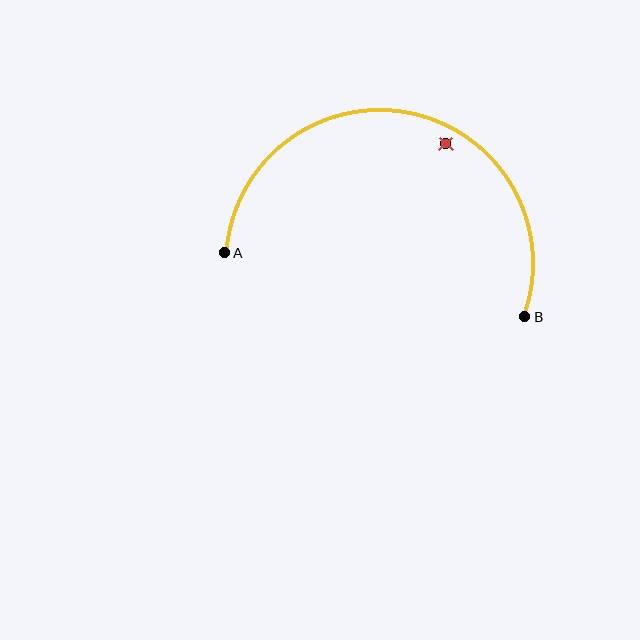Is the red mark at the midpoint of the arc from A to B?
No — the red mark does not lie on the arc at all. It sits slightly inside the curve.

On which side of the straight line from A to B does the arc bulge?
The arc bulges above the straight line connecting A and B.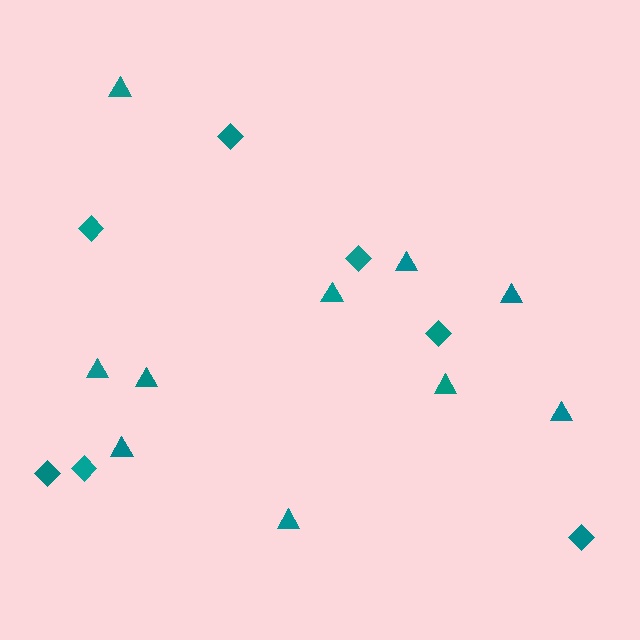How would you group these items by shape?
There are 2 groups: one group of diamonds (7) and one group of triangles (10).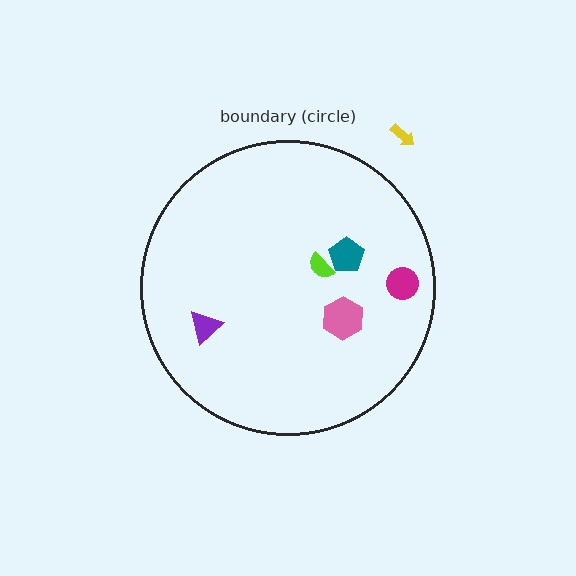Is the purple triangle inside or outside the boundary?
Inside.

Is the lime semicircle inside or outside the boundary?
Inside.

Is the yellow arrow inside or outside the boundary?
Outside.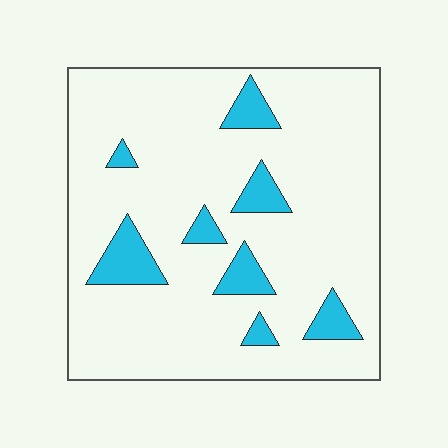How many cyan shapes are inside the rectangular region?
8.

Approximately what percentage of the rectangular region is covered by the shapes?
Approximately 10%.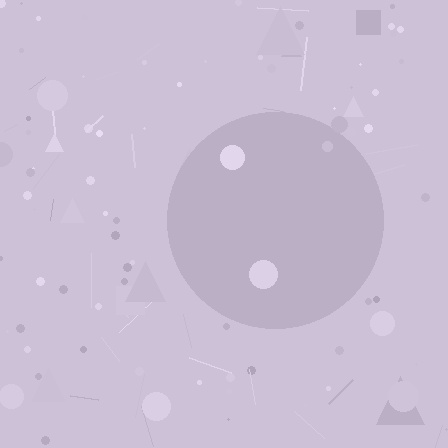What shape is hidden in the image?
A circle is hidden in the image.